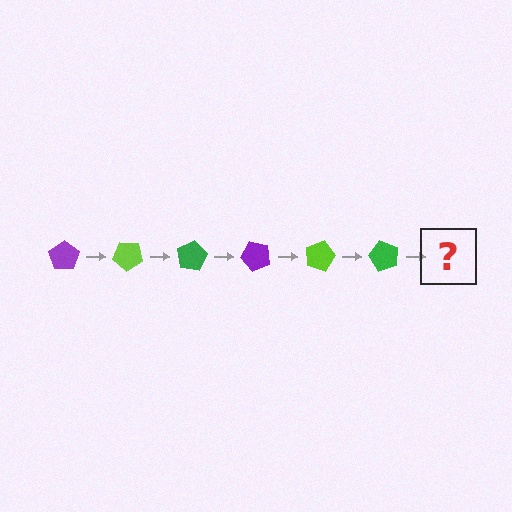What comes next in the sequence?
The next element should be a purple pentagon, rotated 240 degrees from the start.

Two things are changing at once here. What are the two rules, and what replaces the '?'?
The two rules are that it rotates 40 degrees each step and the color cycles through purple, lime, and green. The '?' should be a purple pentagon, rotated 240 degrees from the start.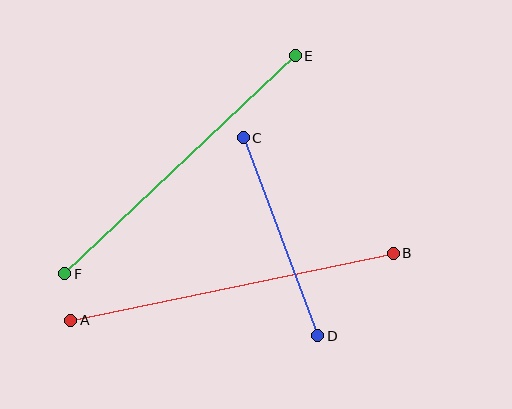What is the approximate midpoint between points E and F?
The midpoint is at approximately (180, 165) pixels.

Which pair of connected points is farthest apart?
Points A and B are farthest apart.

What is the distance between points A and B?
The distance is approximately 330 pixels.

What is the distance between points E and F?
The distance is approximately 317 pixels.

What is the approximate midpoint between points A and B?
The midpoint is at approximately (232, 287) pixels.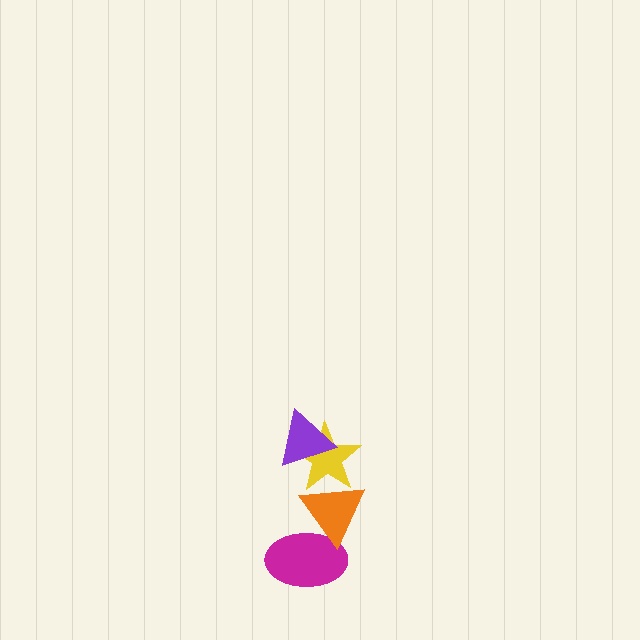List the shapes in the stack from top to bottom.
From top to bottom: the purple triangle, the yellow star, the orange triangle, the magenta ellipse.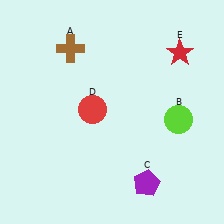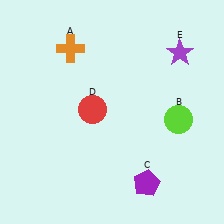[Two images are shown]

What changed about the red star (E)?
In Image 1, E is red. In Image 2, it changed to purple.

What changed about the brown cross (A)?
In Image 1, A is brown. In Image 2, it changed to orange.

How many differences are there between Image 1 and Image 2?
There are 2 differences between the two images.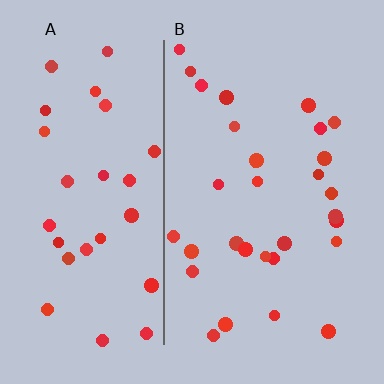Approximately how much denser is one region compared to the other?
Approximately 1.0× — region B over region A.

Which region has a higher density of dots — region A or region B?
B (the right).